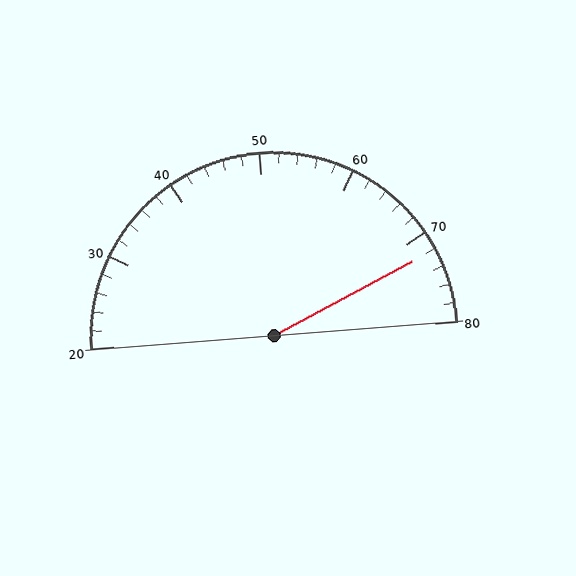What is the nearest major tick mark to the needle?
The nearest major tick mark is 70.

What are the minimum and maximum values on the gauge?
The gauge ranges from 20 to 80.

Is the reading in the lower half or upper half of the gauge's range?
The reading is in the upper half of the range (20 to 80).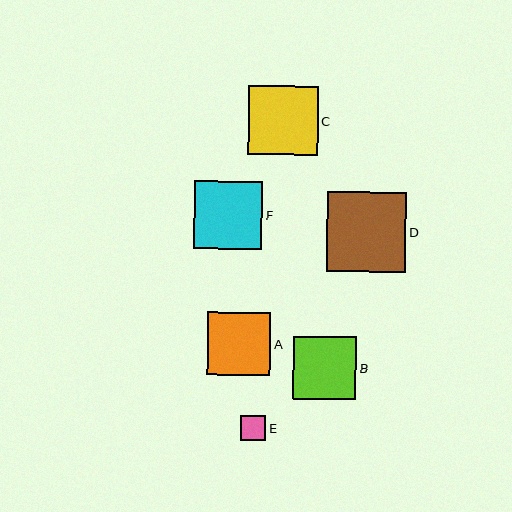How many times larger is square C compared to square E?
Square C is approximately 2.8 times the size of square E.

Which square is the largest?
Square D is the largest with a size of approximately 80 pixels.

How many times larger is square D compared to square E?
Square D is approximately 3.2 times the size of square E.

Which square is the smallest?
Square E is the smallest with a size of approximately 25 pixels.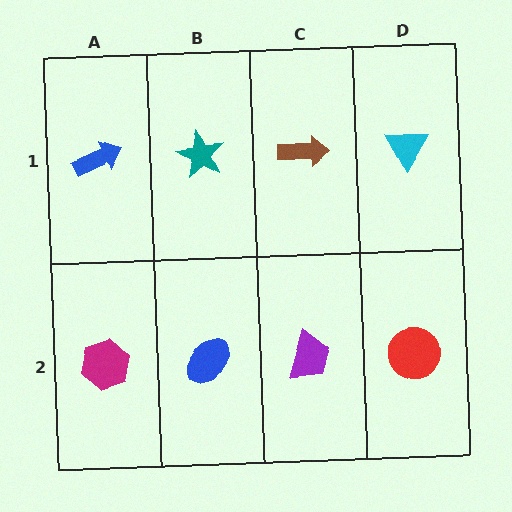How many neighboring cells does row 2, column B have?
3.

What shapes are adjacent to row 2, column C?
A brown arrow (row 1, column C), a blue ellipse (row 2, column B), a red circle (row 2, column D).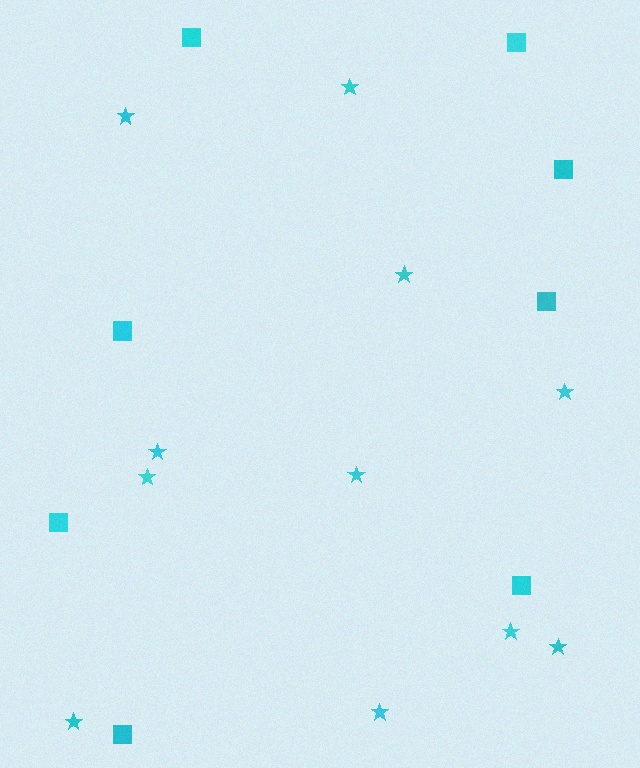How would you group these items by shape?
There are 2 groups: one group of stars (11) and one group of squares (8).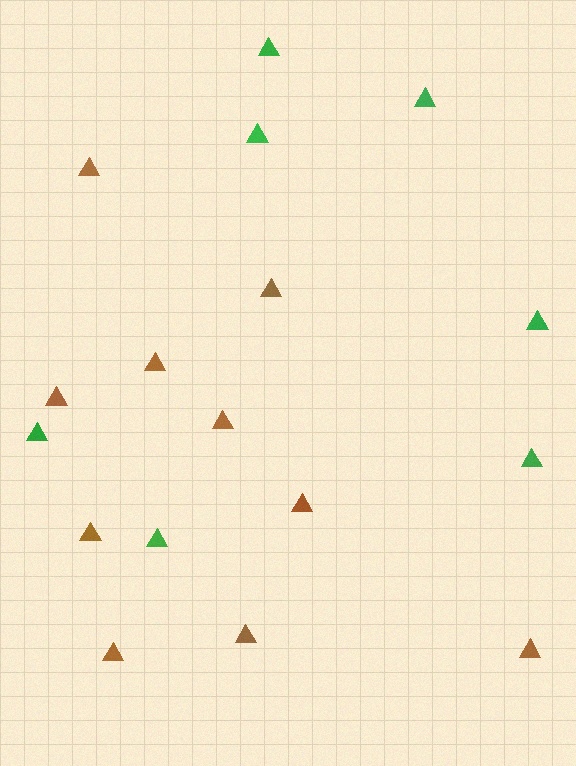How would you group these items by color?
There are 2 groups: one group of green triangles (7) and one group of brown triangles (10).